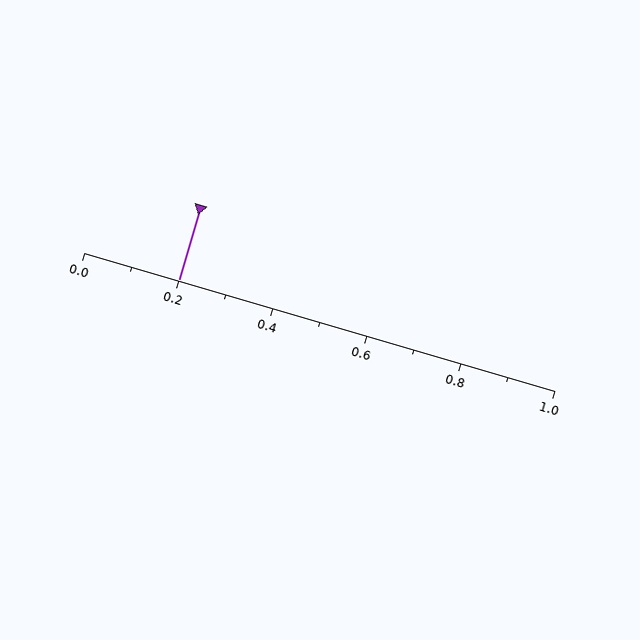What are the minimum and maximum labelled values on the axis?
The axis runs from 0.0 to 1.0.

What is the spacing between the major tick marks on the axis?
The major ticks are spaced 0.2 apart.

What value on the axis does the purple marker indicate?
The marker indicates approximately 0.2.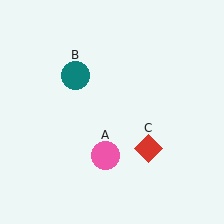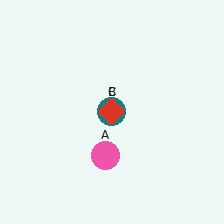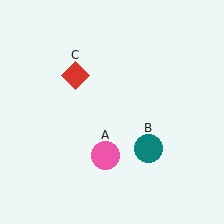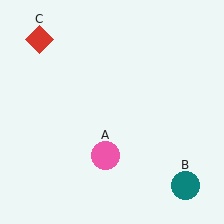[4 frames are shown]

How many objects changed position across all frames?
2 objects changed position: teal circle (object B), red diamond (object C).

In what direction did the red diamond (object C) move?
The red diamond (object C) moved up and to the left.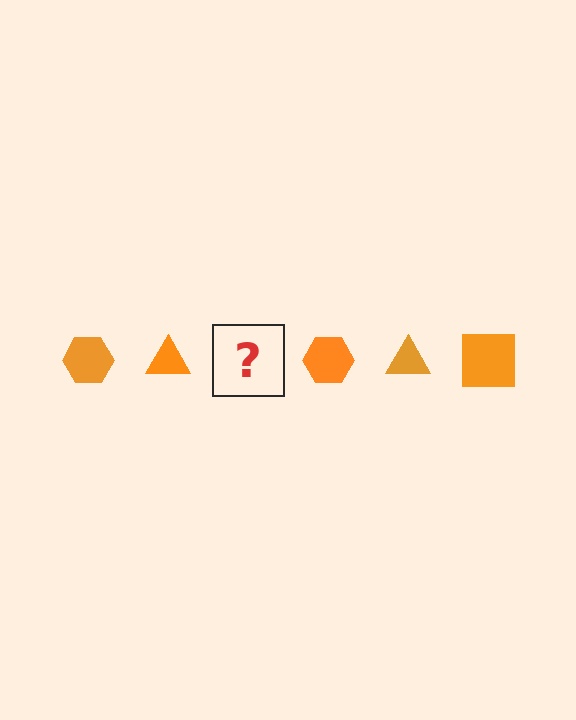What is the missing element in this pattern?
The missing element is an orange square.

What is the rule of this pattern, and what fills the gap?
The rule is that the pattern cycles through hexagon, triangle, square shapes in orange. The gap should be filled with an orange square.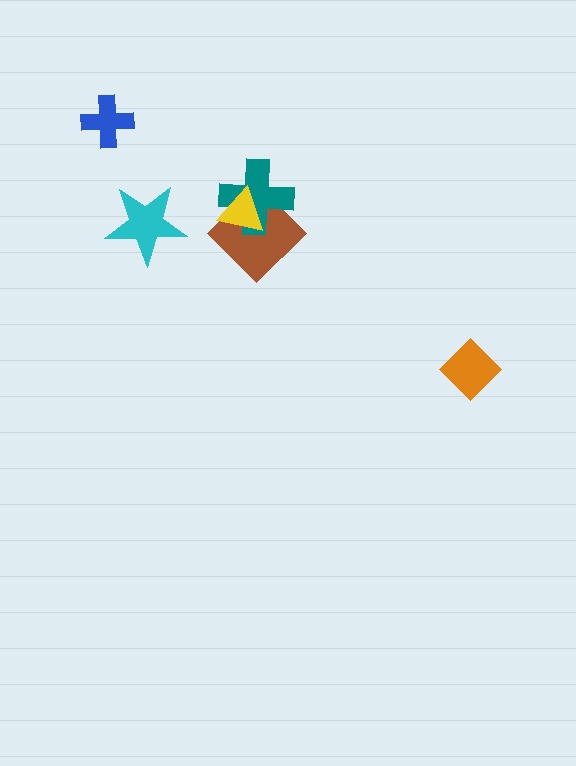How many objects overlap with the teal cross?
2 objects overlap with the teal cross.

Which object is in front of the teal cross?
The yellow triangle is in front of the teal cross.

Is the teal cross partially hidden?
Yes, it is partially covered by another shape.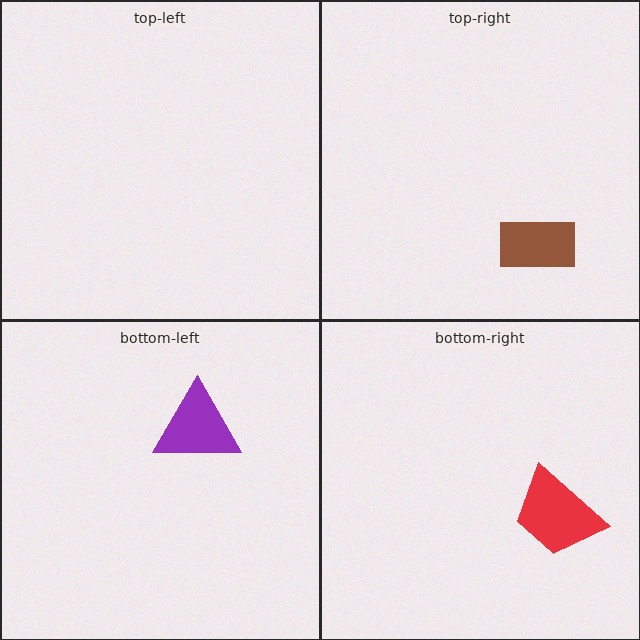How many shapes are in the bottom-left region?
1.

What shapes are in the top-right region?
The brown rectangle.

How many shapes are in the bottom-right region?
1.